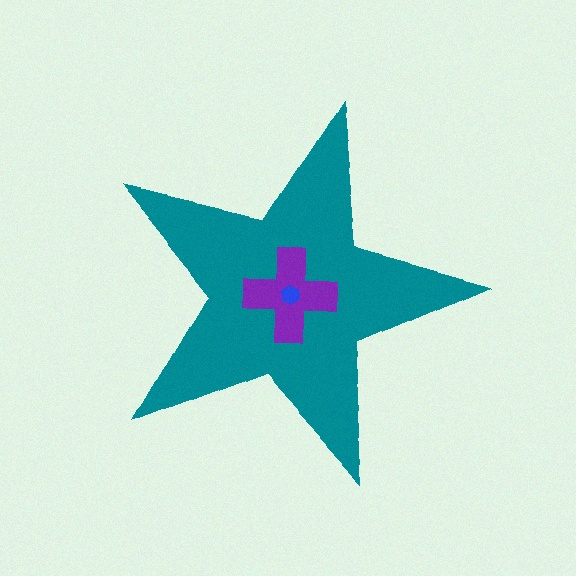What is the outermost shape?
The teal star.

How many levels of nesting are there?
3.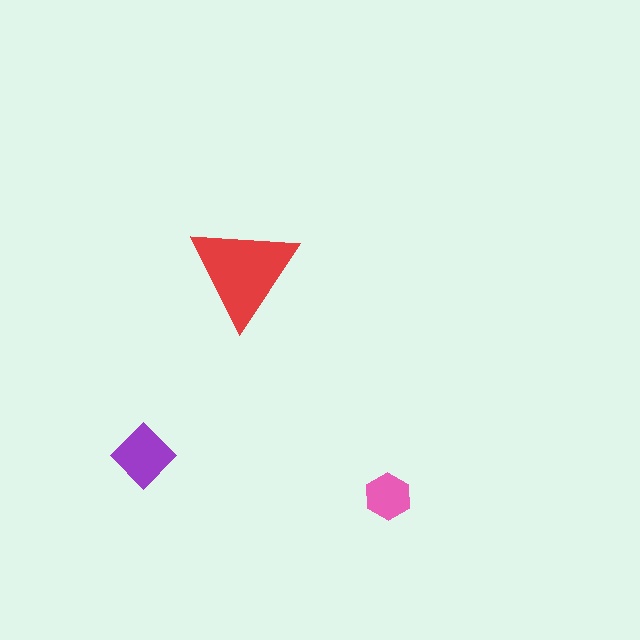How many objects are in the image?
There are 3 objects in the image.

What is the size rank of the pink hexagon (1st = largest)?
3rd.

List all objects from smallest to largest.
The pink hexagon, the purple diamond, the red triangle.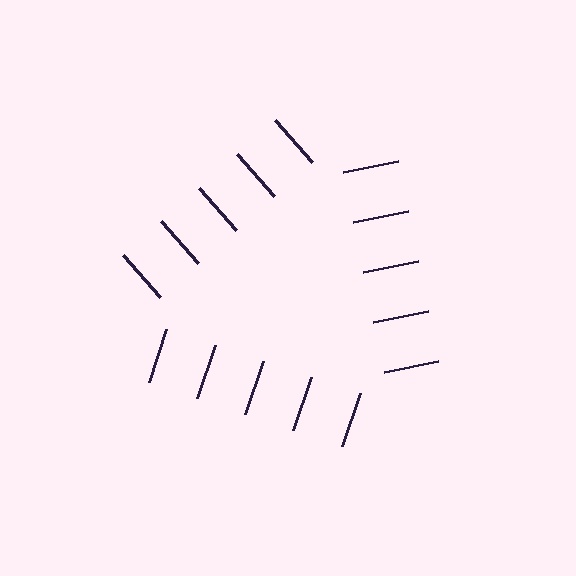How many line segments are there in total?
15 — 5 along each of the 3 edges.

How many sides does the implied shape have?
3 sides — the line-ends trace a triangle.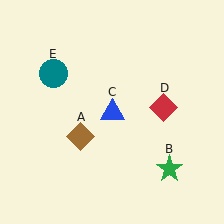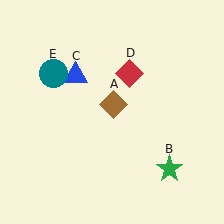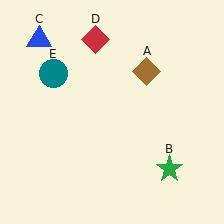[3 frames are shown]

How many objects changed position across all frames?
3 objects changed position: brown diamond (object A), blue triangle (object C), red diamond (object D).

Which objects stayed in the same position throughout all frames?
Green star (object B) and teal circle (object E) remained stationary.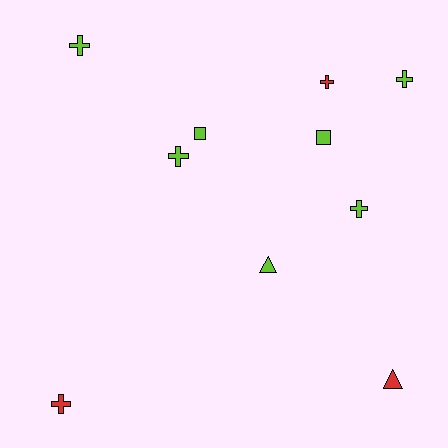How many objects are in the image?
There are 10 objects.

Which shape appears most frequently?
Cross, with 6 objects.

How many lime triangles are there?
There is 1 lime triangle.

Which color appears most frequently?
Lime, with 7 objects.